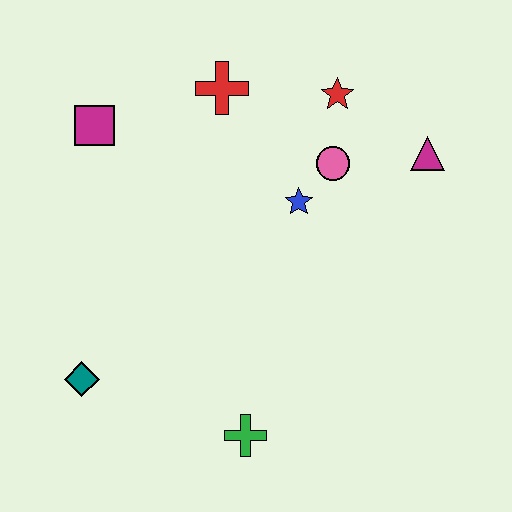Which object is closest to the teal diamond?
The green cross is closest to the teal diamond.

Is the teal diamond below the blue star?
Yes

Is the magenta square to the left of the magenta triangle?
Yes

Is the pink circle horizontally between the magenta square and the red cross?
No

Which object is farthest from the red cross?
The green cross is farthest from the red cross.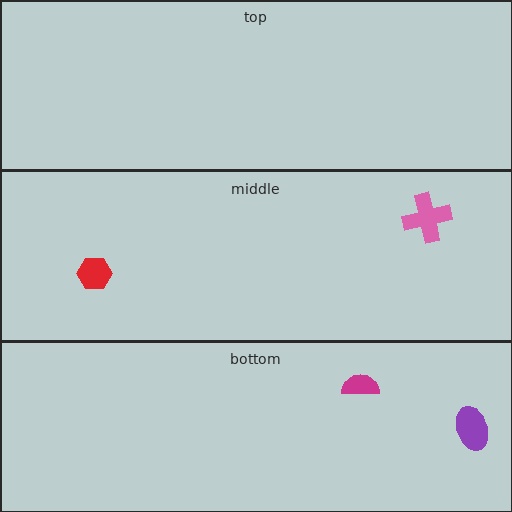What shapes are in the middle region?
The pink cross, the red hexagon.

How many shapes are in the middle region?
2.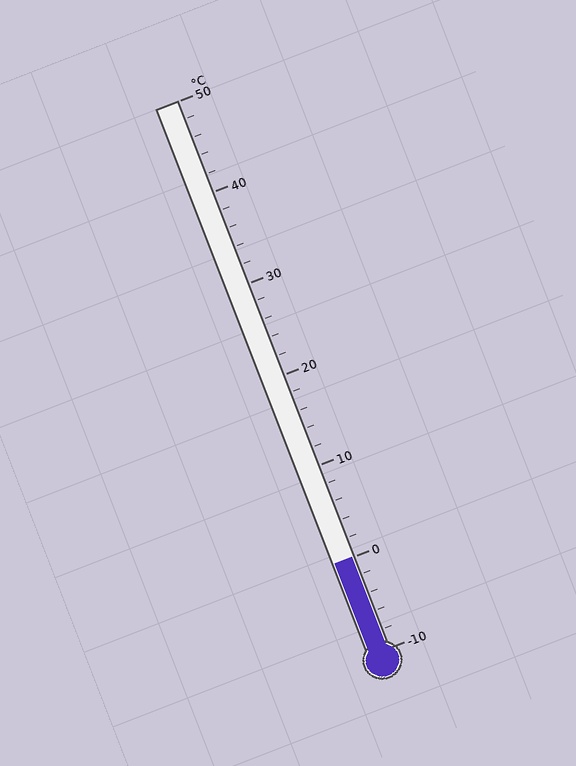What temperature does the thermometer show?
The thermometer shows approximately 0°C.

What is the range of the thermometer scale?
The thermometer scale ranges from -10°C to 50°C.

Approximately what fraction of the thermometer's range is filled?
The thermometer is filled to approximately 15% of its range.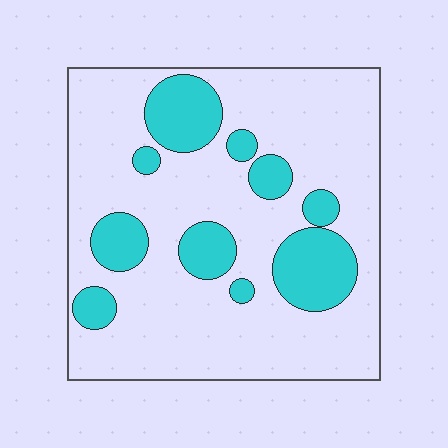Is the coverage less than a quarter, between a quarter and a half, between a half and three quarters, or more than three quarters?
Less than a quarter.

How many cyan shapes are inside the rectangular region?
10.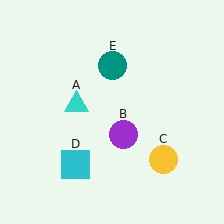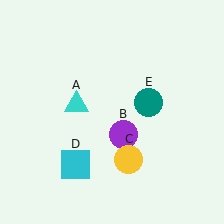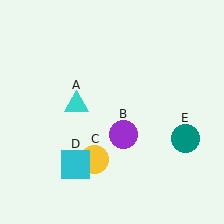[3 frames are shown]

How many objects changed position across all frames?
2 objects changed position: yellow circle (object C), teal circle (object E).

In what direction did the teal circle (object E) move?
The teal circle (object E) moved down and to the right.